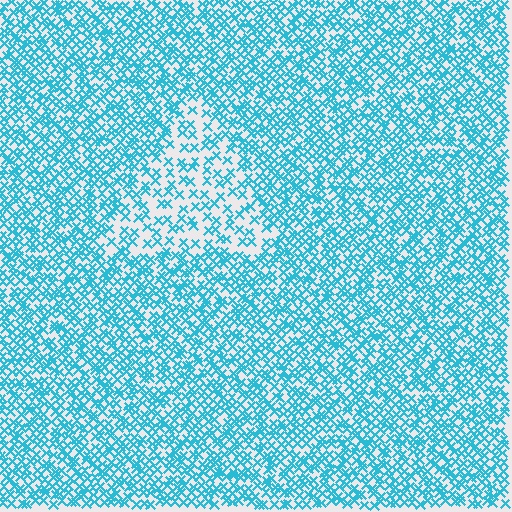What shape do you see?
I see a triangle.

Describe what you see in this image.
The image contains small cyan elements arranged at two different densities. A triangle-shaped region is visible where the elements are less densely packed than the surrounding area.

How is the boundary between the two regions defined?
The boundary is defined by a change in element density (approximately 2.1x ratio). All elements are the same color, size, and shape.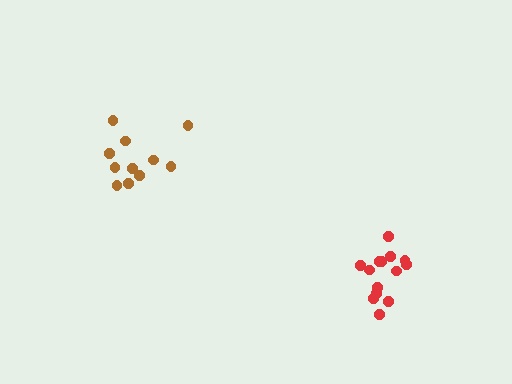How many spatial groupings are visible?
There are 2 spatial groupings.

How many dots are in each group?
Group 1: 14 dots, Group 2: 11 dots (25 total).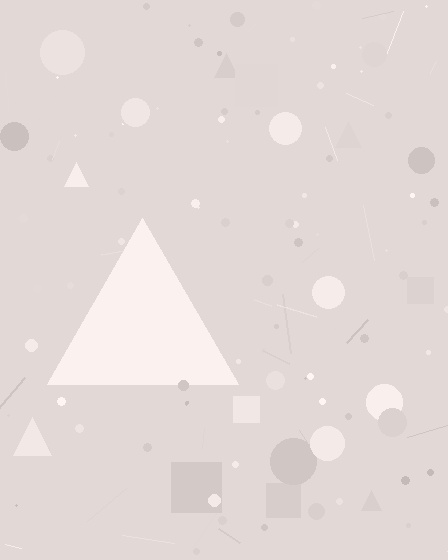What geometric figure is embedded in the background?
A triangle is embedded in the background.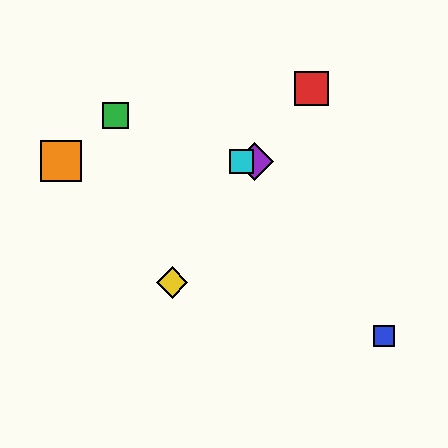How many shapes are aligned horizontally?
3 shapes (the purple diamond, the orange square, the cyan square) are aligned horizontally.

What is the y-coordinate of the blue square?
The blue square is at y≈336.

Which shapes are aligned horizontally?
The purple diamond, the orange square, the cyan square are aligned horizontally.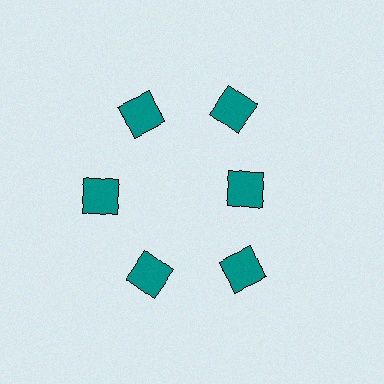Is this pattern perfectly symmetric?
No. The 6 teal diamonds are arranged in a ring, but one element near the 3 o'clock position is pulled inward toward the center, breaking the 6-fold rotational symmetry.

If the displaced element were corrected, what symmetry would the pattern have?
It would have 6-fold rotational symmetry — the pattern would map onto itself every 60 degrees.